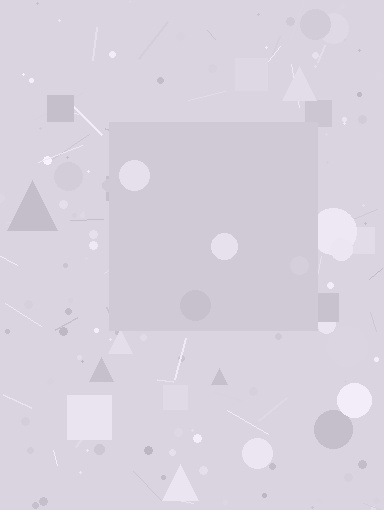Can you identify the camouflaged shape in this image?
The camouflaged shape is a square.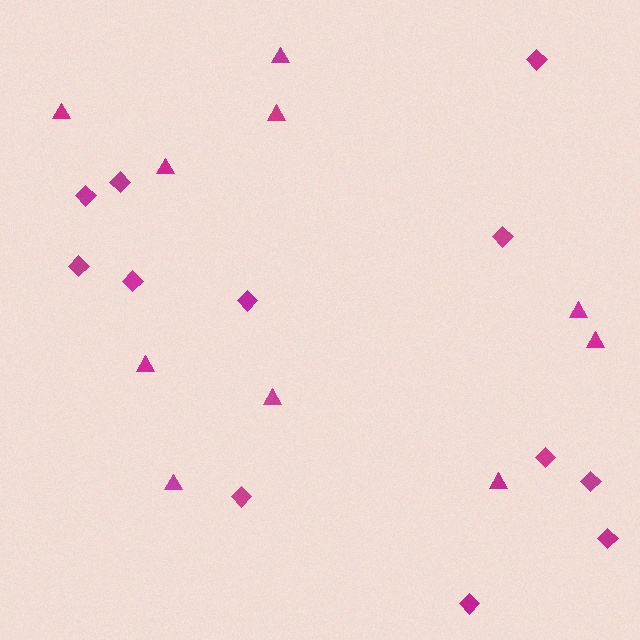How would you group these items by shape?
There are 2 groups: one group of diamonds (12) and one group of triangles (10).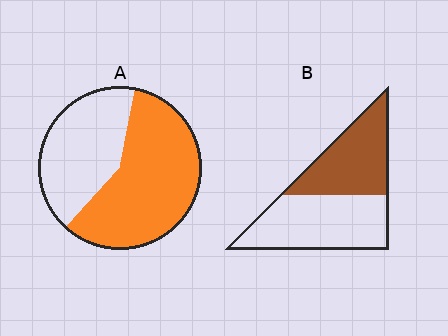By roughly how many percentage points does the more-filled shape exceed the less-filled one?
By roughly 15 percentage points (A over B).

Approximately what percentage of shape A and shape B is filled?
A is approximately 60% and B is approximately 45%.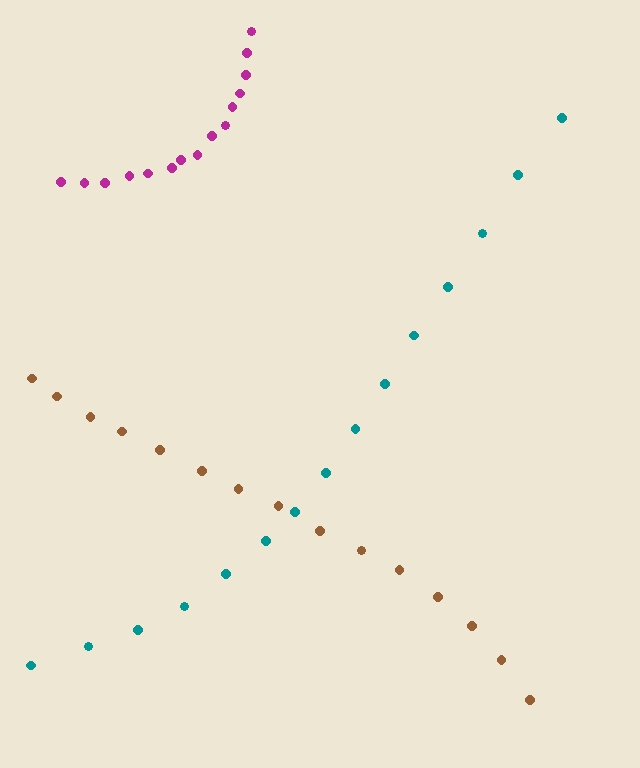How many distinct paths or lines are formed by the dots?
There are 3 distinct paths.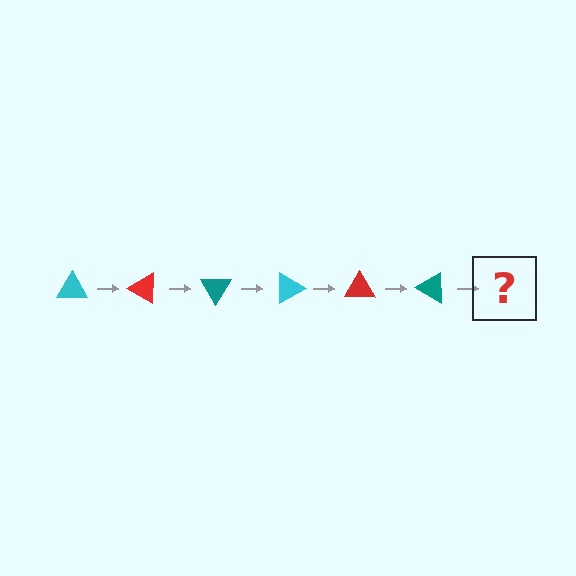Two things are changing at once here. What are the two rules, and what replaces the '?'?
The two rules are that it rotates 30 degrees each step and the color cycles through cyan, red, and teal. The '?' should be a cyan triangle, rotated 180 degrees from the start.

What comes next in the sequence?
The next element should be a cyan triangle, rotated 180 degrees from the start.